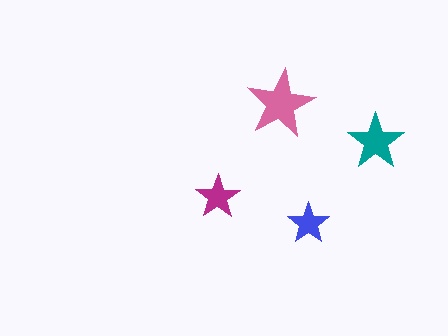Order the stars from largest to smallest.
the pink one, the teal one, the magenta one, the blue one.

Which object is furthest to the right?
The teal star is rightmost.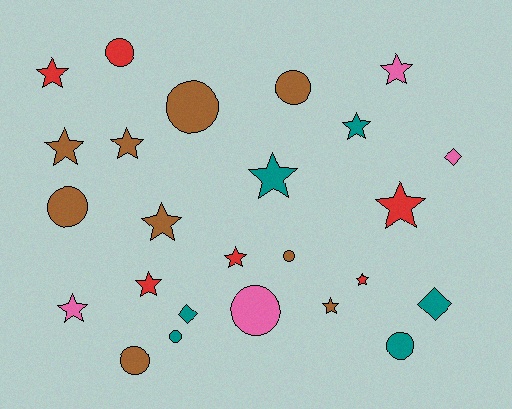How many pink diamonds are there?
There is 1 pink diamond.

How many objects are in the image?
There are 25 objects.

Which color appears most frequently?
Brown, with 9 objects.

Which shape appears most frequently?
Star, with 13 objects.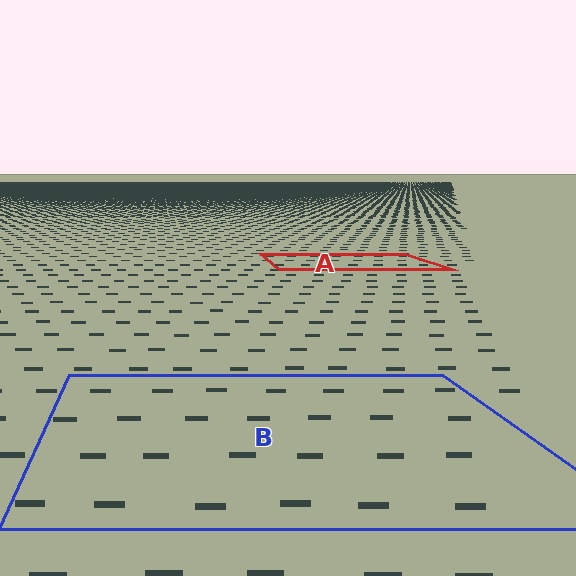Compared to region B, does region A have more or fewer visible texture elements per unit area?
Region A has more texture elements per unit area — they are packed more densely because it is farther away.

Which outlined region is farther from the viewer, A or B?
Region A is farther from the viewer — the texture elements inside it appear smaller and more densely packed.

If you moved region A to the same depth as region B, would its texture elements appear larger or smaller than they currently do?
They would appear larger. At a closer depth, the same texture elements are projected at a bigger on-screen size.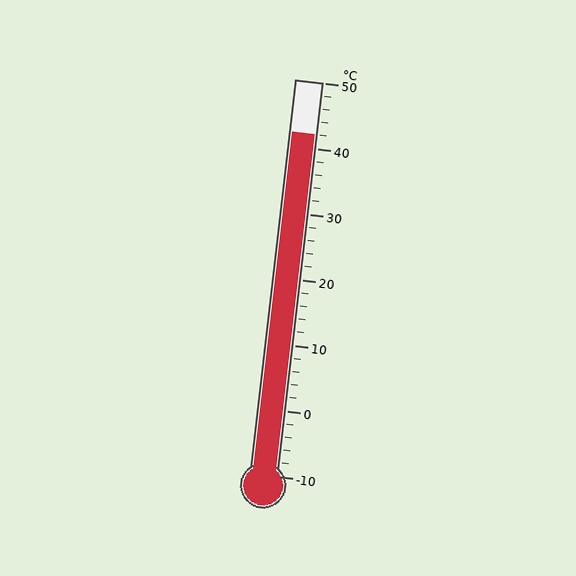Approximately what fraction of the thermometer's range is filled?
The thermometer is filled to approximately 85% of its range.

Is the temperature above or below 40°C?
The temperature is above 40°C.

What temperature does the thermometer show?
The thermometer shows approximately 42°C.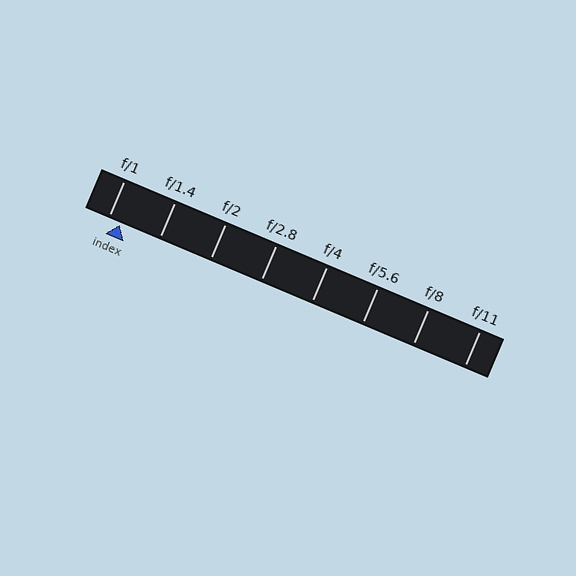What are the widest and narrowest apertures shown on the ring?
The widest aperture shown is f/1 and the narrowest is f/11.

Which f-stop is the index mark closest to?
The index mark is closest to f/1.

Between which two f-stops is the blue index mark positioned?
The index mark is between f/1 and f/1.4.